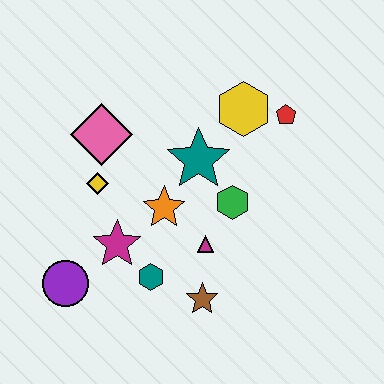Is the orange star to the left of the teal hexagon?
No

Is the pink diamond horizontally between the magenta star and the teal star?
No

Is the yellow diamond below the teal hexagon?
No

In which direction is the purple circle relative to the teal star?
The purple circle is to the left of the teal star.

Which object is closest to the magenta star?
The teal hexagon is closest to the magenta star.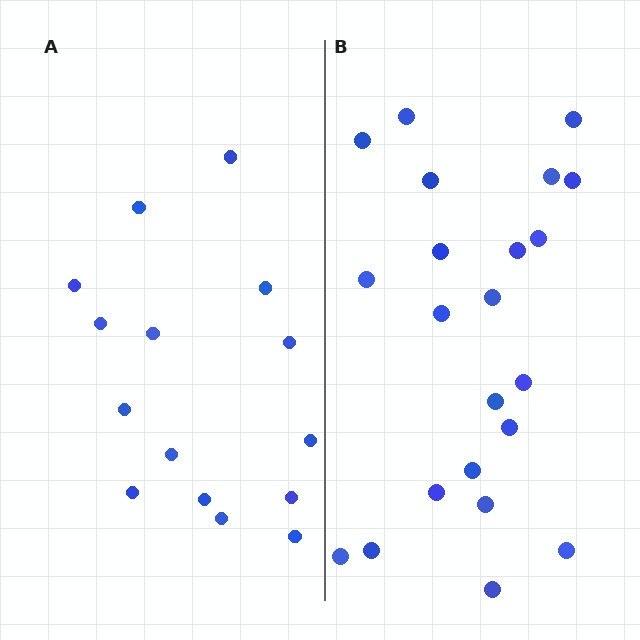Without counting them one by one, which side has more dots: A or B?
Region B (the right region) has more dots.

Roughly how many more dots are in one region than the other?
Region B has roughly 8 or so more dots than region A.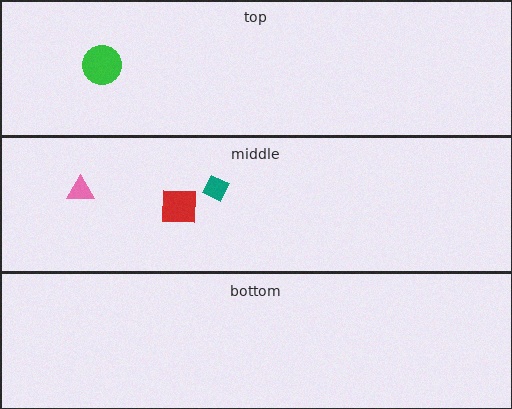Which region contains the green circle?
The top region.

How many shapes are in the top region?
1.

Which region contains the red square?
The middle region.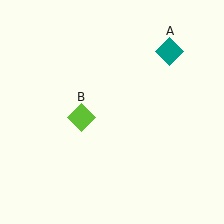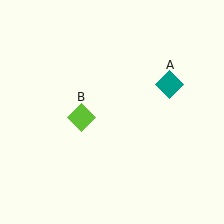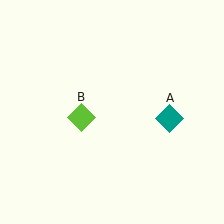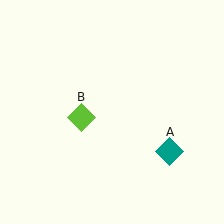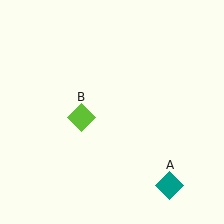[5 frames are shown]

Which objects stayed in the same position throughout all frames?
Lime diamond (object B) remained stationary.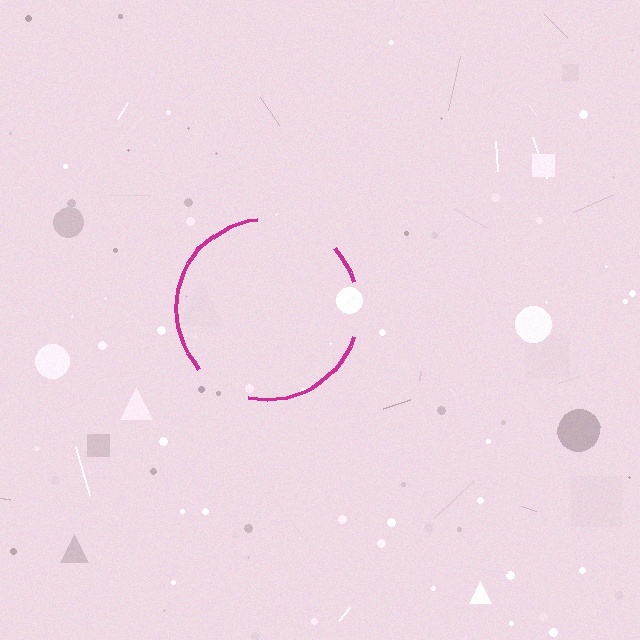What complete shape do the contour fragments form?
The contour fragments form a circle.